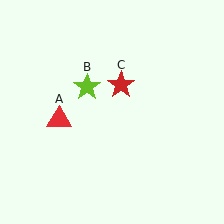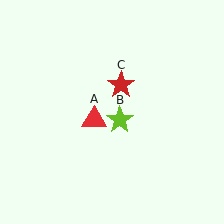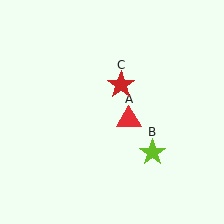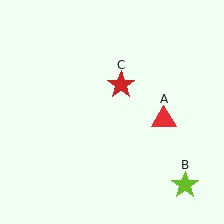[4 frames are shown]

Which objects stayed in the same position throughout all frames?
Red star (object C) remained stationary.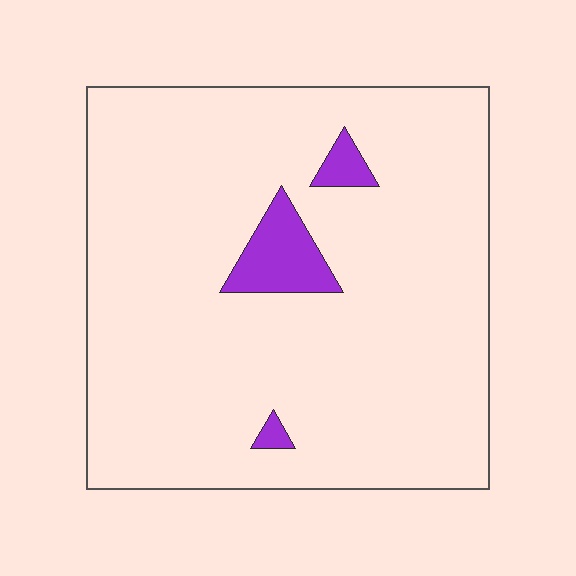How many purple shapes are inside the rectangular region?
3.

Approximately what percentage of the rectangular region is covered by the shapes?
Approximately 5%.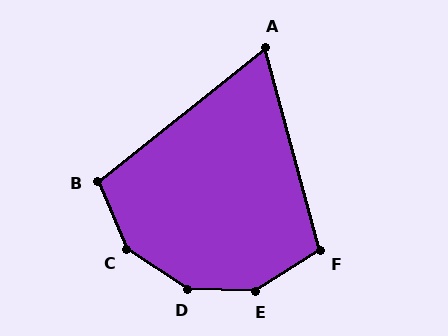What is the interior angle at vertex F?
Approximately 107 degrees (obtuse).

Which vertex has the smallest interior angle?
A, at approximately 67 degrees.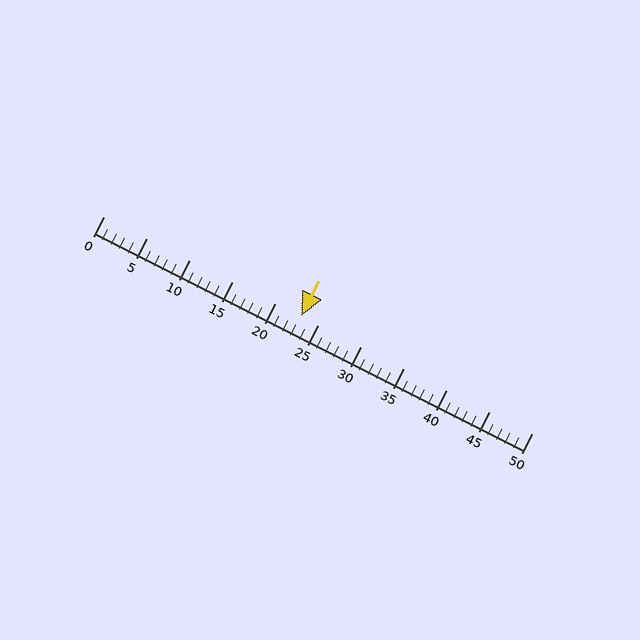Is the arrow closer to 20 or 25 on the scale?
The arrow is closer to 25.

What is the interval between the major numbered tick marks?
The major tick marks are spaced 5 units apart.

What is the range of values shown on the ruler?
The ruler shows values from 0 to 50.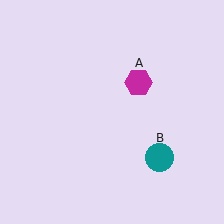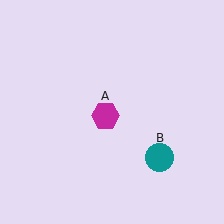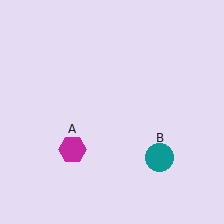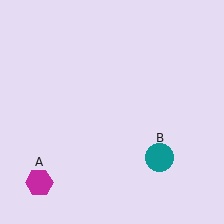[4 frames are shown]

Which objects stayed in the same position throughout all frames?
Teal circle (object B) remained stationary.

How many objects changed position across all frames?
1 object changed position: magenta hexagon (object A).